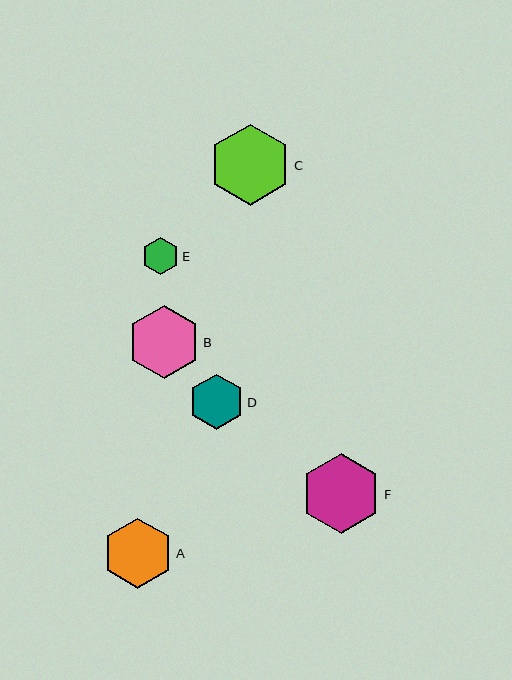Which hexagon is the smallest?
Hexagon E is the smallest with a size of approximately 37 pixels.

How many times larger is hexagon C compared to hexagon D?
Hexagon C is approximately 1.5 times the size of hexagon D.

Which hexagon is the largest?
Hexagon C is the largest with a size of approximately 81 pixels.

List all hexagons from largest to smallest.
From largest to smallest: C, F, B, A, D, E.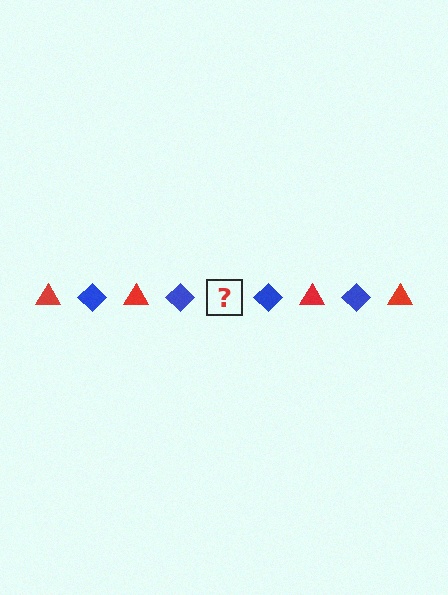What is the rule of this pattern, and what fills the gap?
The rule is that the pattern alternates between red triangle and blue diamond. The gap should be filled with a red triangle.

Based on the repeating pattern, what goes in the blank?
The blank should be a red triangle.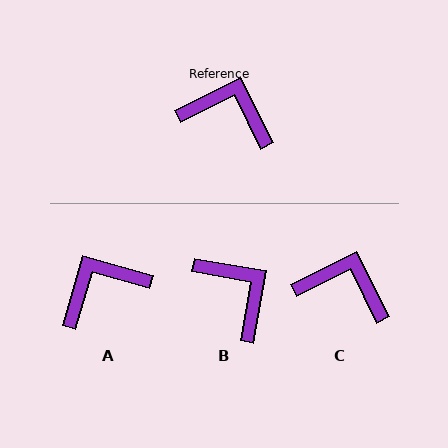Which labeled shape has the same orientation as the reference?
C.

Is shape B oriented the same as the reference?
No, it is off by about 37 degrees.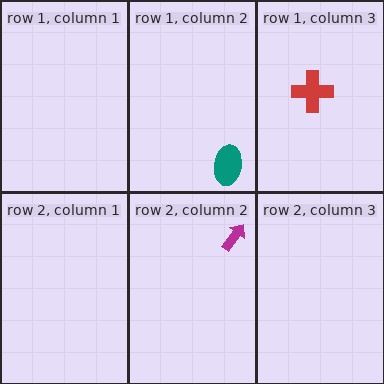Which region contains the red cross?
The row 1, column 3 region.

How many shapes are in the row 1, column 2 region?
1.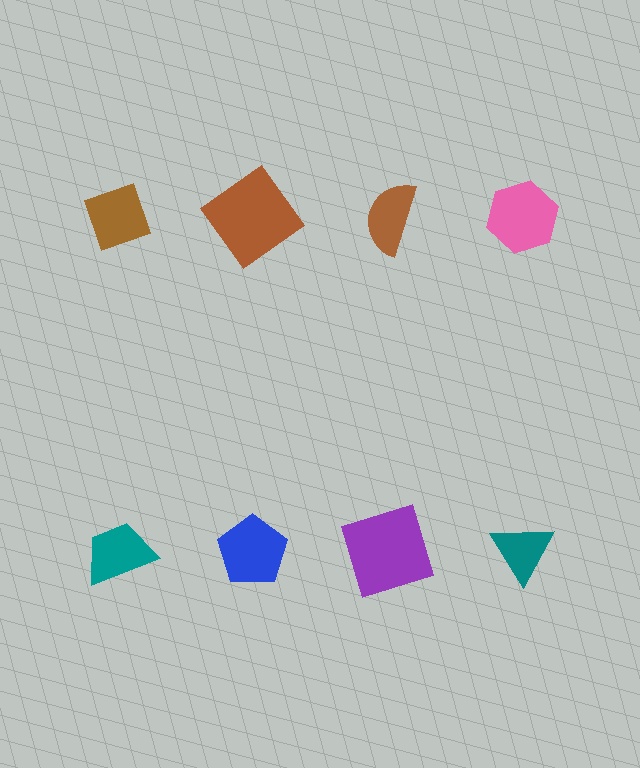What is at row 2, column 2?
A blue pentagon.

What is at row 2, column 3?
A purple square.